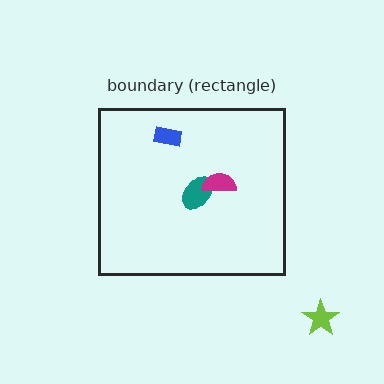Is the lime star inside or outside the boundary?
Outside.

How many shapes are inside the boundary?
3 inside, 1 outside.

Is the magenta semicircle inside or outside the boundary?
Inside.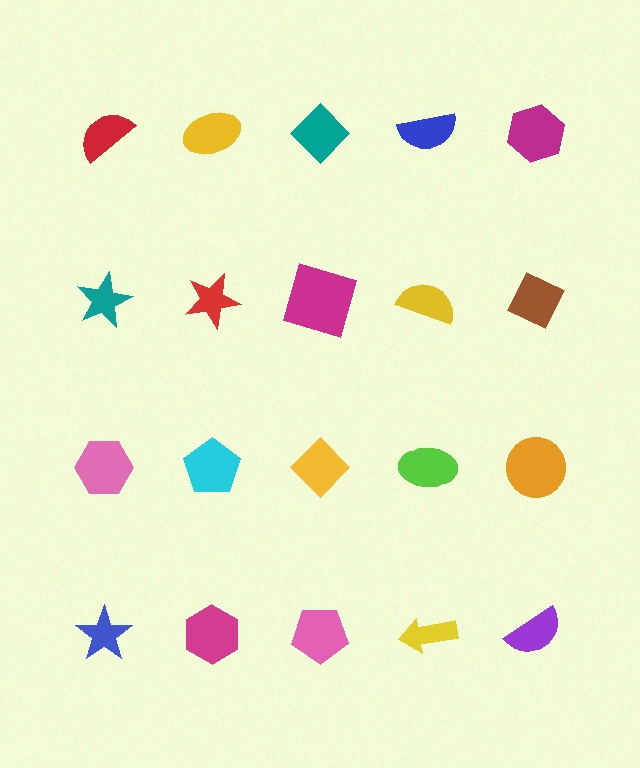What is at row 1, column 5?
A magenta hexagon.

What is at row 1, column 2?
A yellow ellipse.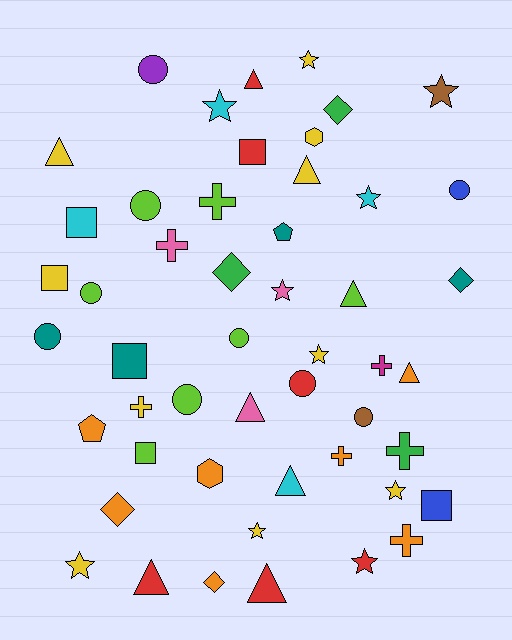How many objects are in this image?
There are 50 objects.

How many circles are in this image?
There are 9 circles.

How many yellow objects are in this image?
There are 10 yellow objects.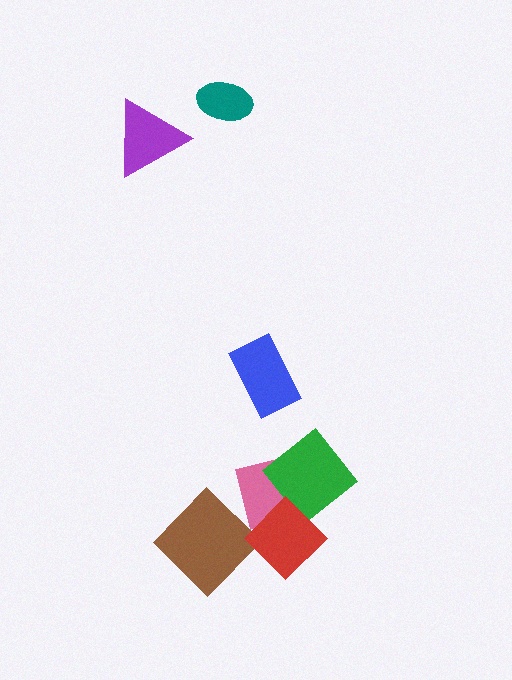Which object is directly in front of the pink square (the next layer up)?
The green diamond is directly in front of the pink square.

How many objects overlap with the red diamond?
2 objects overlap with the red diamond.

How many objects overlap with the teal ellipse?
0 objects overlap with the teal ellipse.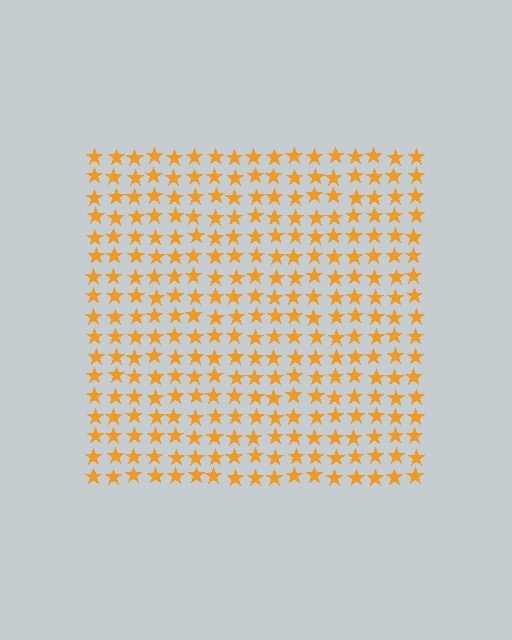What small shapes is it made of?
It is made of small stars.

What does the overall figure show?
The overall figure shows a square.